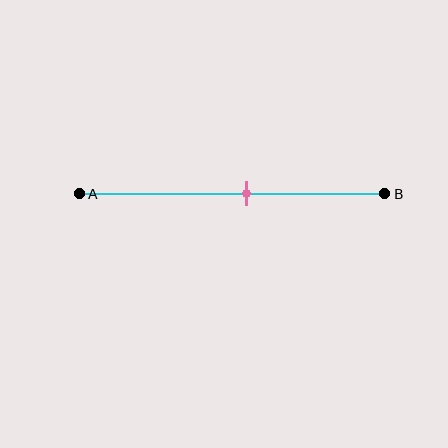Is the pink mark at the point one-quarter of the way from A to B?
No, the mark is at about 55% from A, not at the 25% one-quarter point.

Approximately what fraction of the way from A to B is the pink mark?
The pink mark is approximately 55% of the way from A to B.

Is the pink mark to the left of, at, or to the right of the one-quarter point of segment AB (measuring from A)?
The pink mark is to the right of the one-quarter point of segment AB.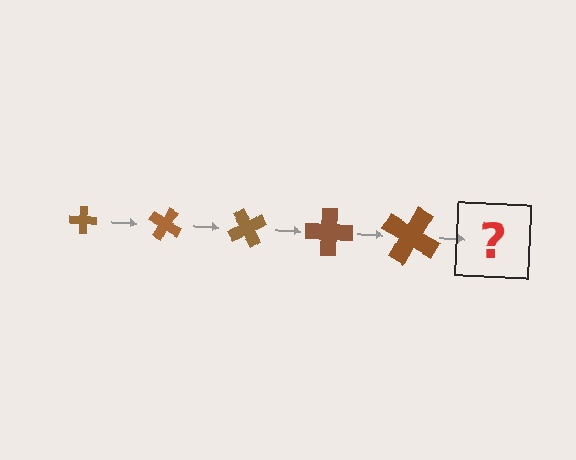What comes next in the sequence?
The next element should be a cross, larger than the previous one and rotated 150 degrees from the start.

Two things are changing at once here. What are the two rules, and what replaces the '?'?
The two rules are that the cross grows larger each step and it rotates 30 degrees each step. The '?' should be a cross, larger than the previous one and rotated 150 degrees from the start.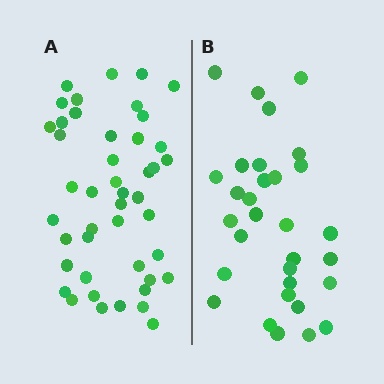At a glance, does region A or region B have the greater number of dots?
Region A (the left region) has more dots.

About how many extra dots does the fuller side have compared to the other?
Region A has approximately 15 more dots than region B.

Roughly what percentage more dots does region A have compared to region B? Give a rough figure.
About 45% more.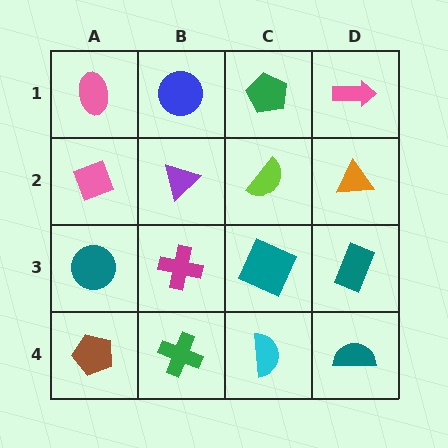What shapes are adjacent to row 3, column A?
A pink diamond (row 2, column A), a brown pentagon (row 4, column A), a magenta cross (row 3, column B).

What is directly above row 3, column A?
A pink diamond.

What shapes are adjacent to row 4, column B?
A magenta cross (row 3, column B), a brown pentagon (row 4, column A), a cyan semicircle (row 4, column C).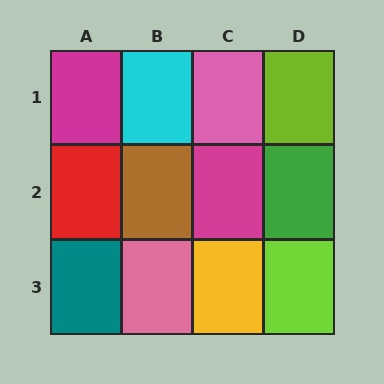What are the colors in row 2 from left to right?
Red, brown, magenta, green.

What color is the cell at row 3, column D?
Lime.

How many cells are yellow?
1 cell is yellow.